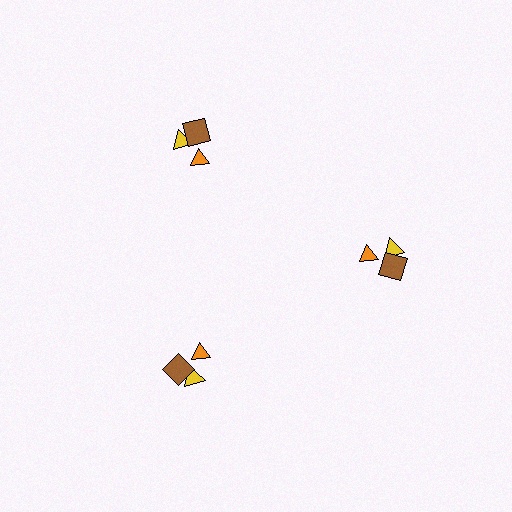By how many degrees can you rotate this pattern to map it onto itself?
The pattern maps onto itself every 120 degrees of rotation.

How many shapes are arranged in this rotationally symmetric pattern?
There are 9 shapes, arranged in 3 groups of 3.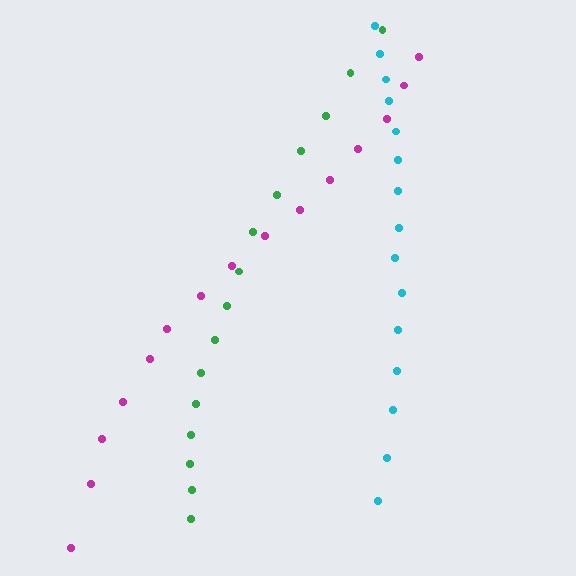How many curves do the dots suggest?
There are 3 distinct paths.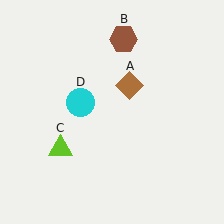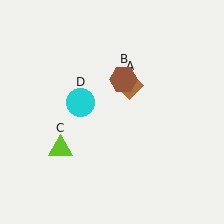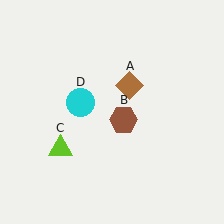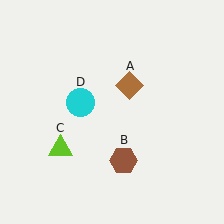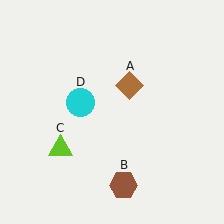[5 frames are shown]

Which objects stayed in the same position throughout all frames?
Brown diamond (object A) and lime triangle (object C) and cyan circle (object D) remained stationary.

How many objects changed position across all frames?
1 object changed position: brown hexagon (object B).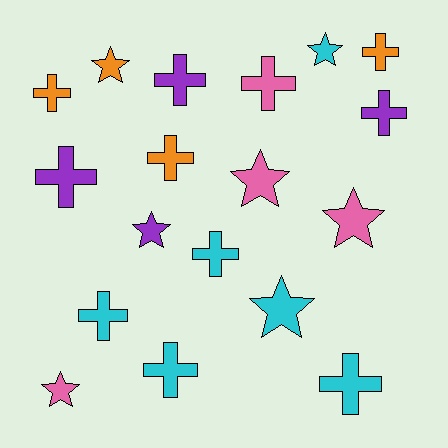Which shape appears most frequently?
Cross, with 11 objects.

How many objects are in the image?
There are 18 objects.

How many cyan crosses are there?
There are 4 cyan crosses.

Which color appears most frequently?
Cyan, with 6 objects.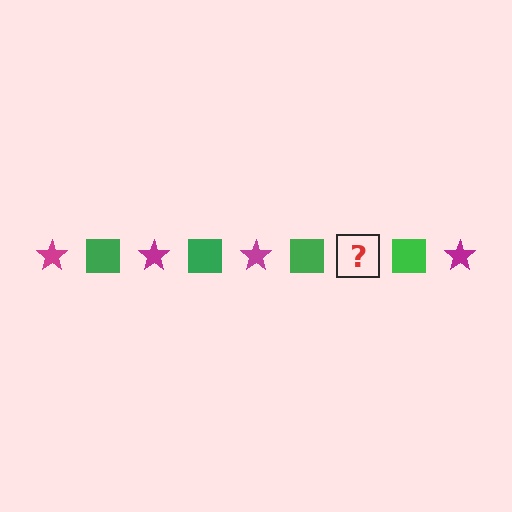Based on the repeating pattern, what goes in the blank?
The blank should be a magenta star.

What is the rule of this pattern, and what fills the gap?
The rule is that the pattern alternates between magenta star and green square. The gap should be filled with a magenta star.